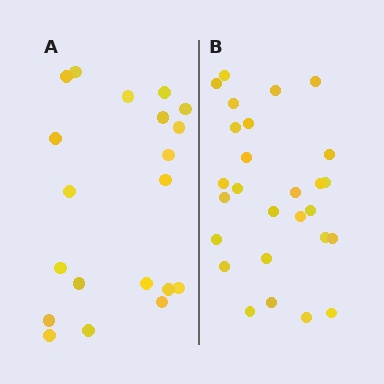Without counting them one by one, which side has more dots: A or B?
Region B (the right region) has more dots.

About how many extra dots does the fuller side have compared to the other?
Region B has roughly 8 or so more dots than region A.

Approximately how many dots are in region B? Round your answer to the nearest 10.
About 30 dots. (The exact count is 27, which rounds to 30.)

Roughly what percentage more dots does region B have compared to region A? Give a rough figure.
About 35% more.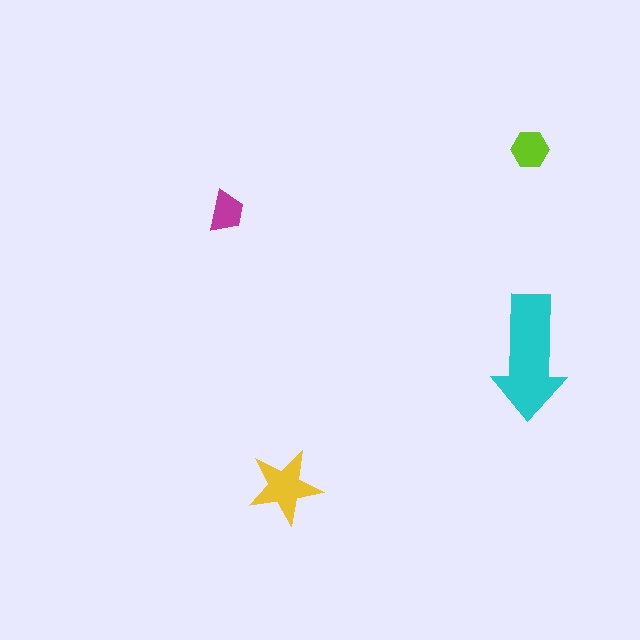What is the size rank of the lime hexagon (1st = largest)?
3rd.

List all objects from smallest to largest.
The magenta trapezoid, the lime hexagon, the yellow star, the cyan arrow.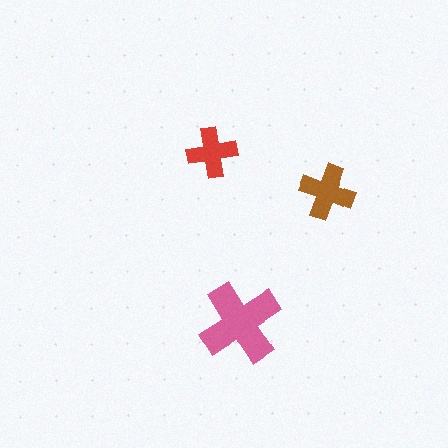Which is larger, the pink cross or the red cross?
The pink one.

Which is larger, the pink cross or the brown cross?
The pink one.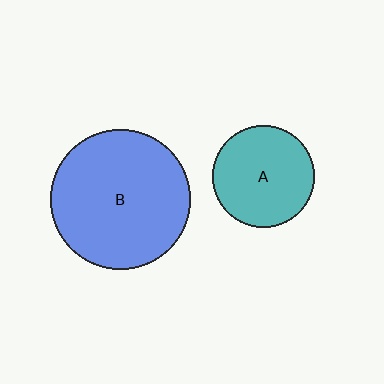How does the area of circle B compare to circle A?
Approximately 1.9 times.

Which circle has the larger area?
Circle B (blue).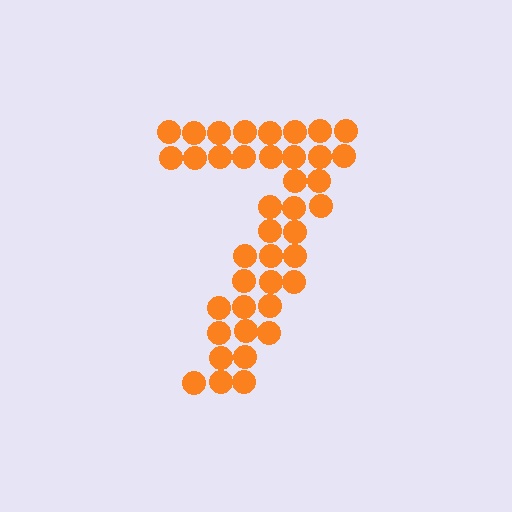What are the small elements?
The small elements are circles.